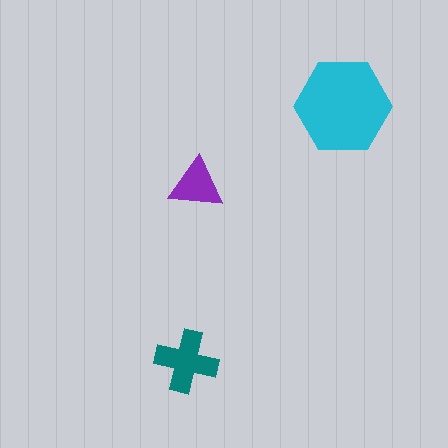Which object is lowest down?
The teal cross is bottommost.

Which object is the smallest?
The purple triangle.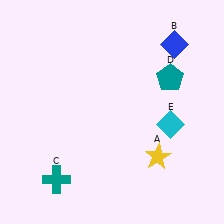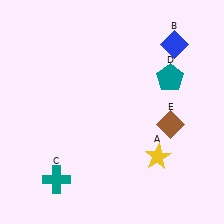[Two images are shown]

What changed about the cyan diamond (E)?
In Image 1, E is cyan. In Image 2, it changed to brown.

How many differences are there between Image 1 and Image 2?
There is 1 difference between the two images.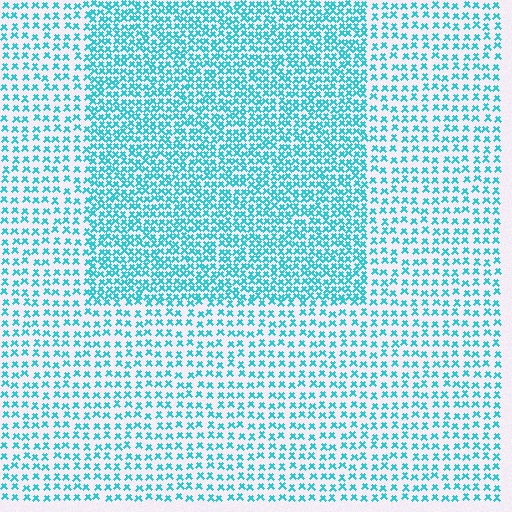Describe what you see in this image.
The image contains small cyan elements arranged at two different densities. A rectangle-shaped region is visible where the elements are more densely packed than the surrounding area.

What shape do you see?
I see a rectangle.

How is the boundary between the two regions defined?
The boundary is defined by a change in element density (approximately 1.9x ratio). All elements are the same color, size, and shape.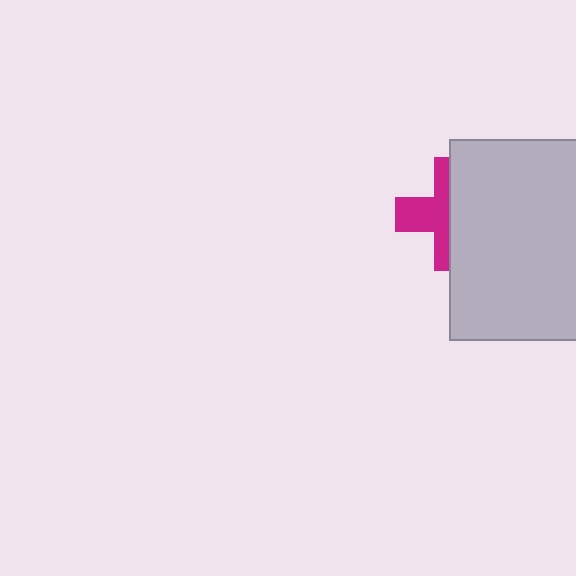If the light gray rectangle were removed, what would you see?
You would see the complete magenta cross.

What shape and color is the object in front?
The object in front is a light gray rectangle.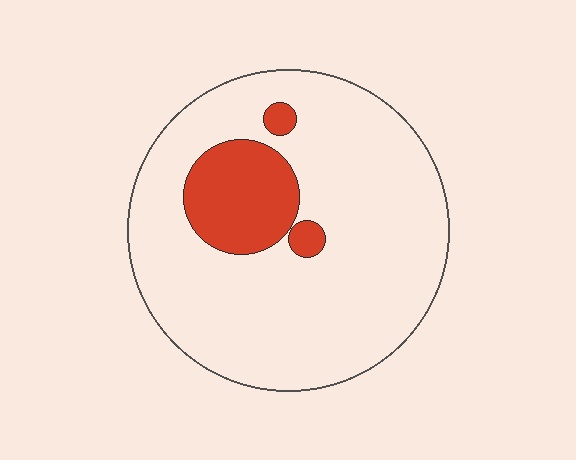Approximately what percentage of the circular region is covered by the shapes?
Approximately 15%.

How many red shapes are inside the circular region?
3.